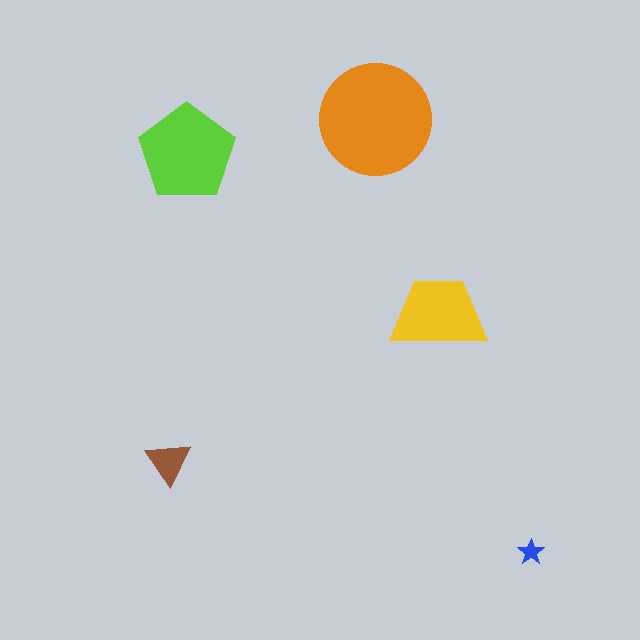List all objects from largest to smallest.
The orange circle, the lime pentagon, the yellow trapezoid, the brown triangle, the blue star.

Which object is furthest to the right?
The blue star is rightmost.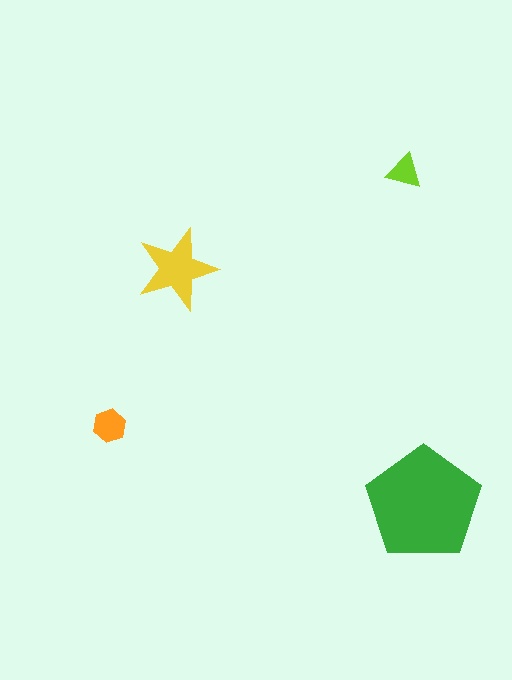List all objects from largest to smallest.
The green pentagon, the yellow star, the orange hexagon, the lime triangle.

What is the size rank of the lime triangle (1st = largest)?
4th.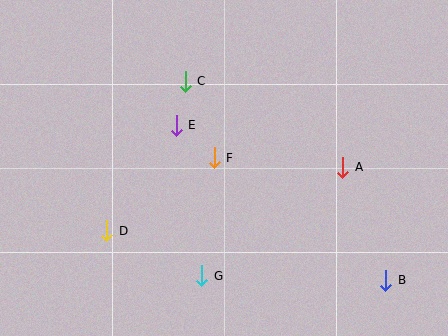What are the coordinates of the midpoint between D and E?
The midpoint between D and E is at (142, 178).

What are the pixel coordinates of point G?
Point G is at (202, 276).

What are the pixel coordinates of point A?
Point A is at (343, 167).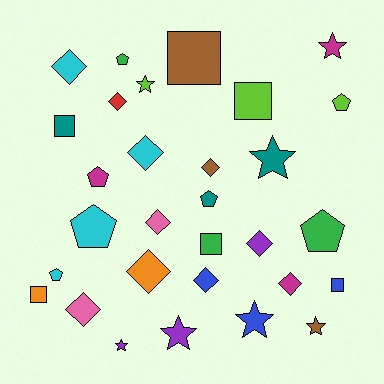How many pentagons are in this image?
There are 7 pentagons.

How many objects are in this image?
There are 30 objects.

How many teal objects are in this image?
There are 3 teal objects.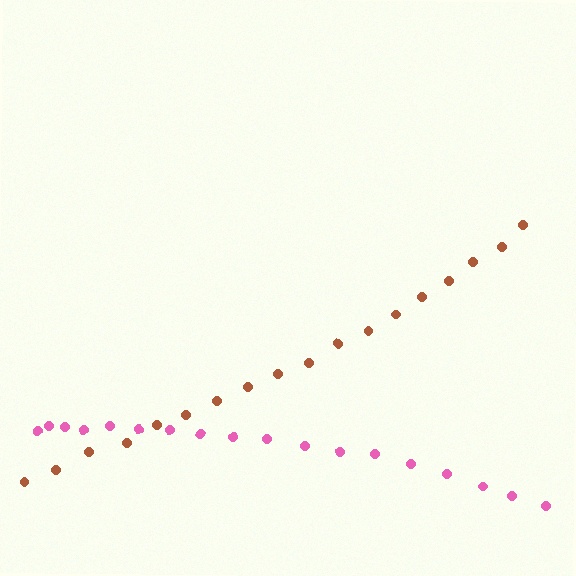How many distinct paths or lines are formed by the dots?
There are 2 distinct paths.